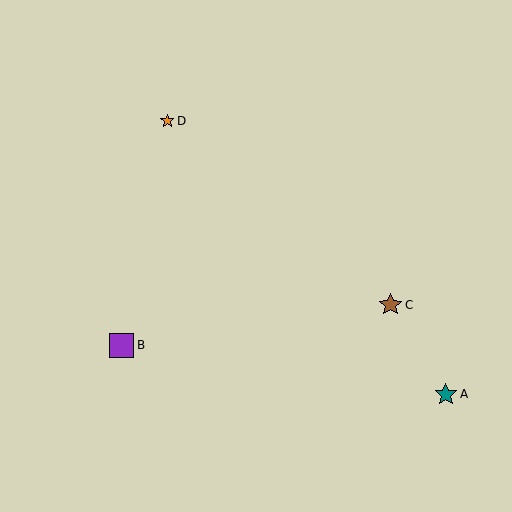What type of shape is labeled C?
Shape C is a brown star.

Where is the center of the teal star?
The center of the teal star is at (446, 394).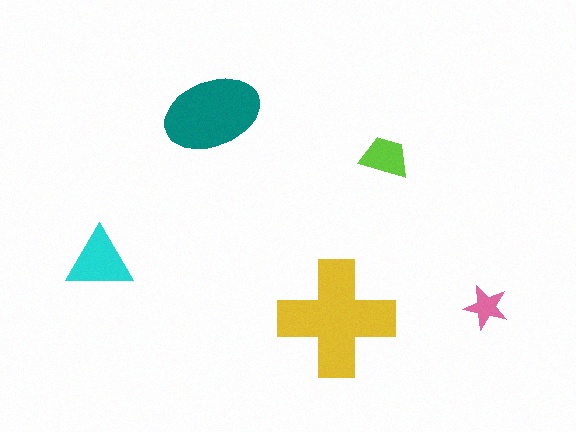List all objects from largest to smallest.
The yellow cross, the teal ellipse, the cyan triangle, the lime trapezoid, the pink star.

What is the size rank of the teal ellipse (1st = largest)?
2nd.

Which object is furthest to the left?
The cyan triangle is leftmost.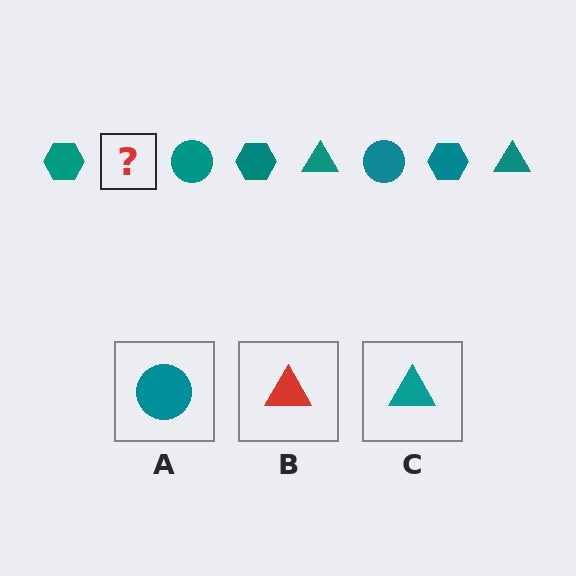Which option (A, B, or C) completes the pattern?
C.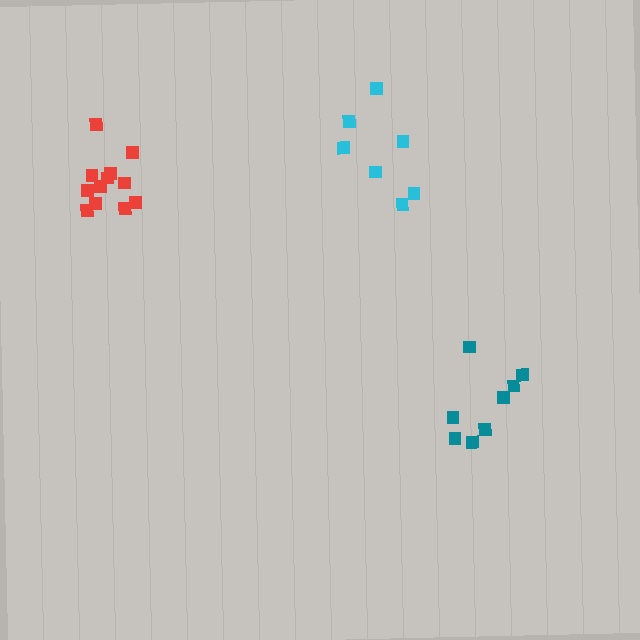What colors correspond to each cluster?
The clusters are colored: cyan, teal, red.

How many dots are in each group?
Group 1: 7 dots, Group 2: 8 dots, Group 3: 12 dots (27 total).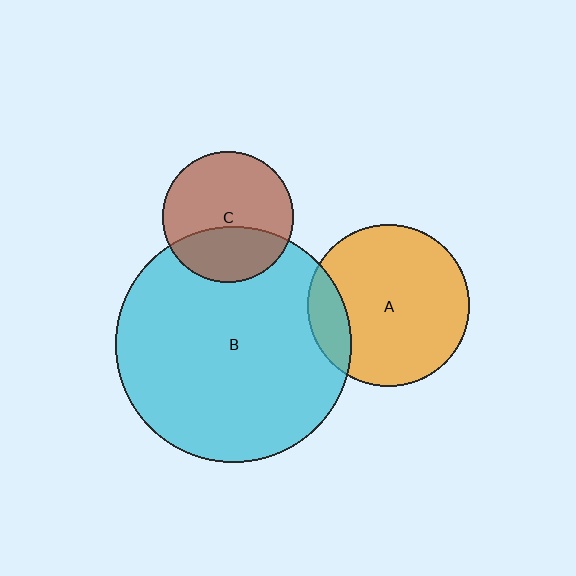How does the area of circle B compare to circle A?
Approximately 2.1 times.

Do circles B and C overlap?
Yes.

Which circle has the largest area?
Circle B (cyan).